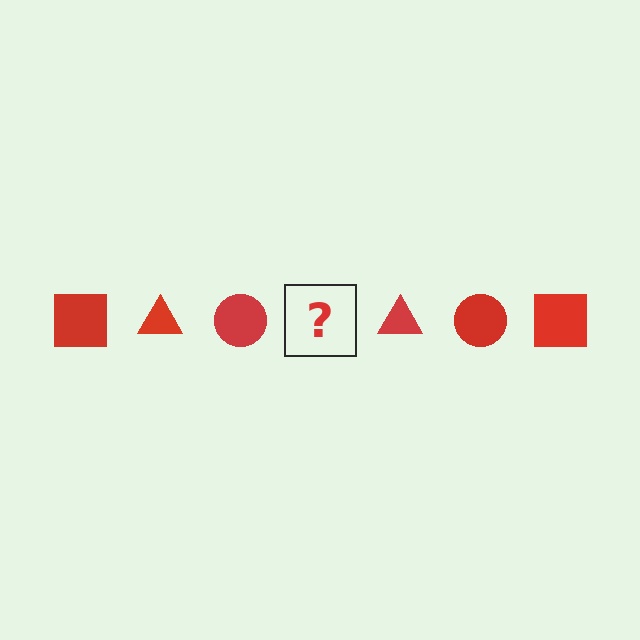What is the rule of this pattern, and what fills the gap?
The rule is that the pattern cycles through square, triangle, circle shapes in red. The gap should be filled with a red square.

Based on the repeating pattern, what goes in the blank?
The blank should be a red square.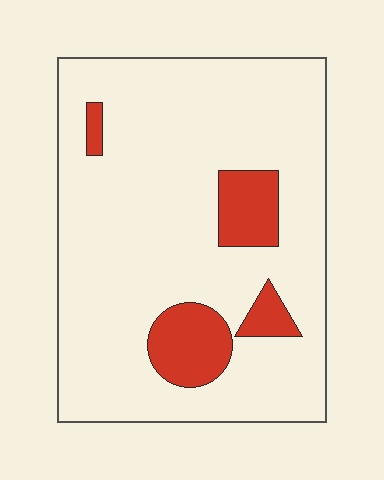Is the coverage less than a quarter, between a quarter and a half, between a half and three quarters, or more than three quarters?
Less than a quarter.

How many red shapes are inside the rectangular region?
4.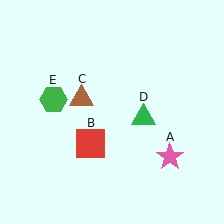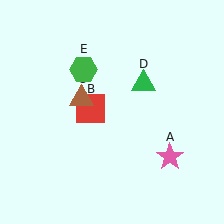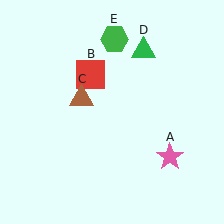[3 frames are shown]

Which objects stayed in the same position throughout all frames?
Pink star (object A) and brown triangle (object C) remained stationary.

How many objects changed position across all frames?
3 objects changed position: red square (object B), green triangle (object D), green hexagon (object E).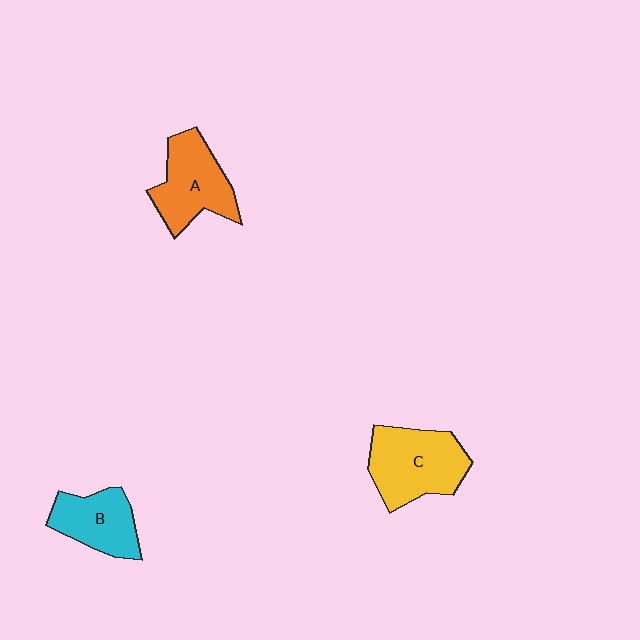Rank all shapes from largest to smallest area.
From largest to smallest: C (yellow), A (orange), B (cyan).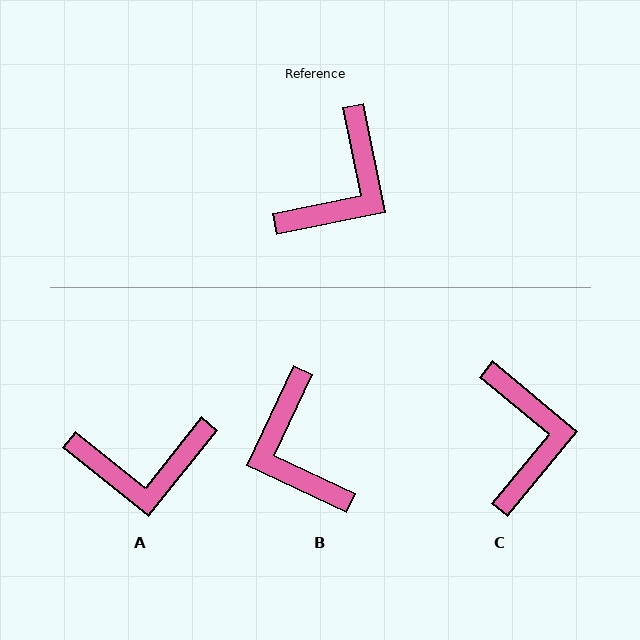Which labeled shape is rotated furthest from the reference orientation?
B, about 127 degrees away.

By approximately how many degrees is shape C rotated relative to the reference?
Approximately 39 degrees counter-clockwise.